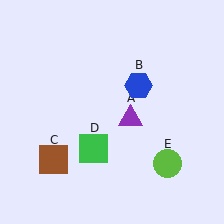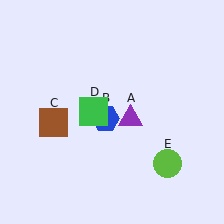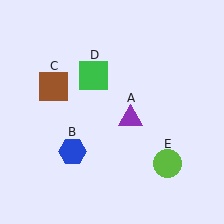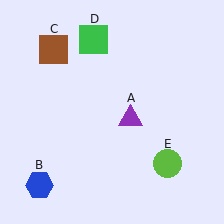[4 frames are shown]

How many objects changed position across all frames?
3 objects changed position: blue hexagon (object B), brown square (object C), green square (object D).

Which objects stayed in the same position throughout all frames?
Purple triangle (object A) and lime circle (object E) remained stationary.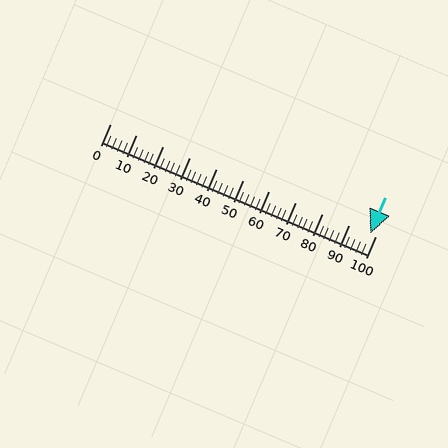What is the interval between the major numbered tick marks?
The major tick marks are spaced 10 units apart.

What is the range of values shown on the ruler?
The ruler shows values from 0 to 100.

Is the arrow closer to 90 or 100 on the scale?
The arrow is closer to 100.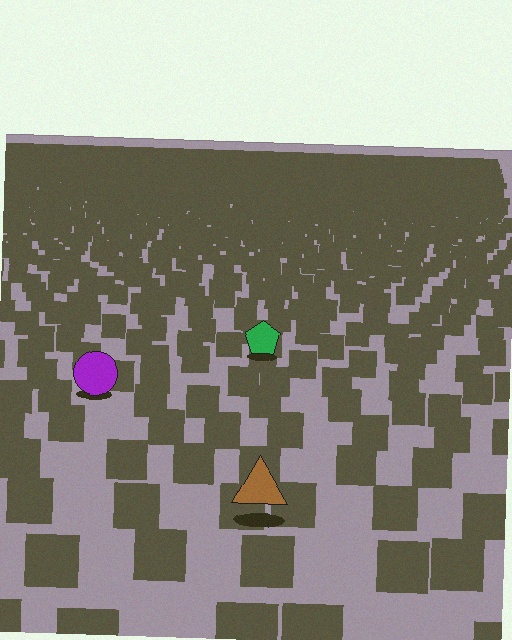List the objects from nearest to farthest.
From nearest to farthest: the brown triangle, the purple circle, the green pentagon.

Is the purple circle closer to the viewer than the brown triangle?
No. The brown triangle is closer — you can tell from the texture gradient: the ground texture is coarser near it.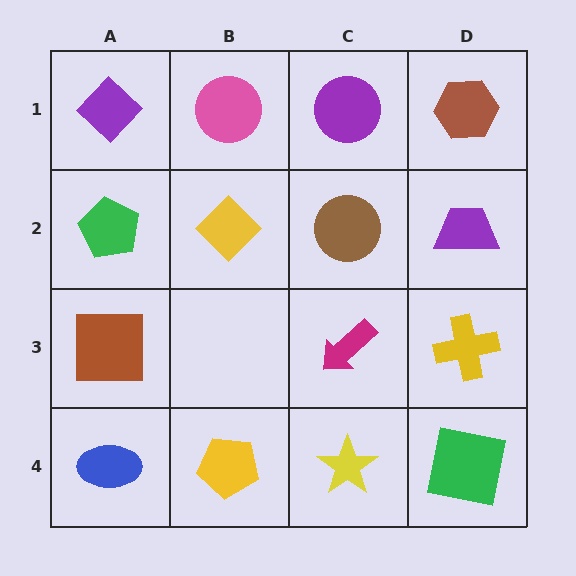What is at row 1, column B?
A pink circle.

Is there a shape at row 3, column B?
No, that cell is empty.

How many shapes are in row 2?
4 shapes.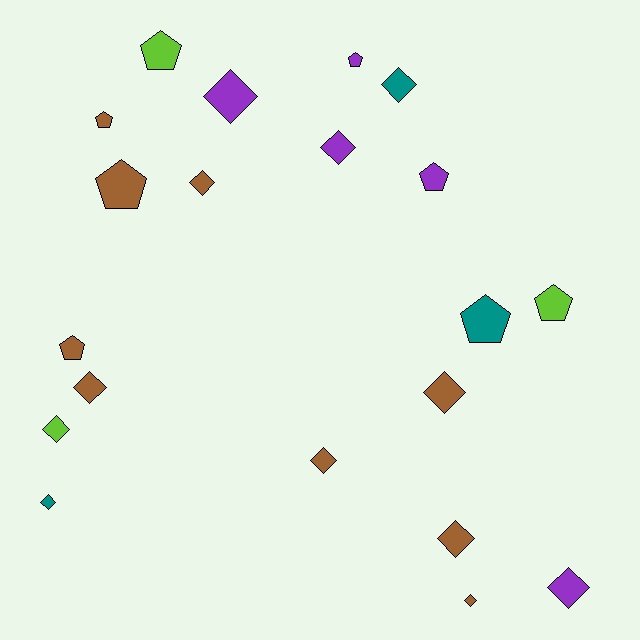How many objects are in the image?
There are 20 objects.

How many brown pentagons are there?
There are 3 brown pentagons.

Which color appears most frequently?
Brown, with 9 objects.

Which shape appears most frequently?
Diamond, with 12 objects.